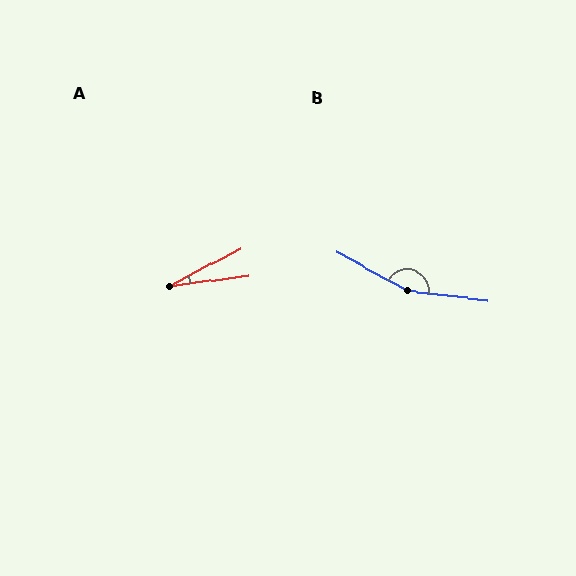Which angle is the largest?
B, at approximately 159 degrees.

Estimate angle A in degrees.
Approximately 21 degrees.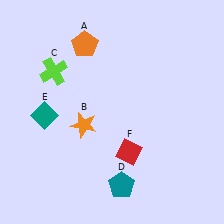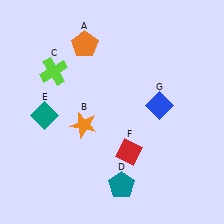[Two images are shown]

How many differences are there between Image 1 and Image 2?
There is 1 difference between the two images.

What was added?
A blue diamond (G) was added in Image 2.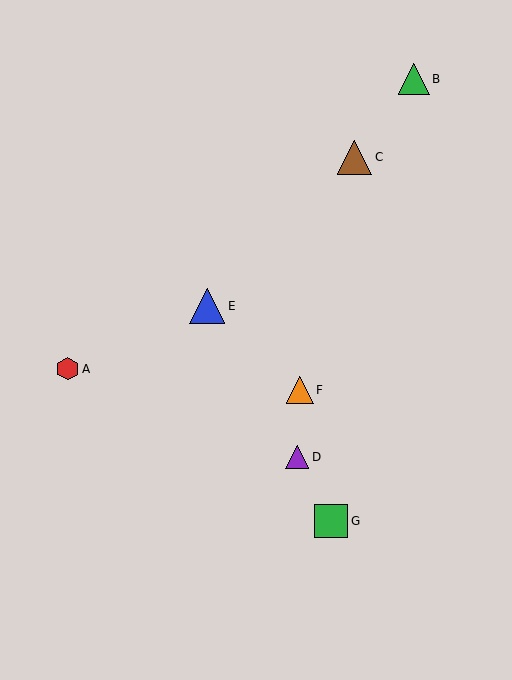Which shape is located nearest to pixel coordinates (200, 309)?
The blue triangle (labeled E) at (207, 306) is nearest to that location.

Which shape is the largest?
The blue triangle (labeled E) is the largest.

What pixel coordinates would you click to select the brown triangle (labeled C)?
Click at (355, 157) to select the brown triangle C.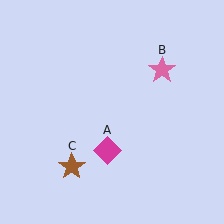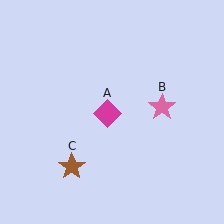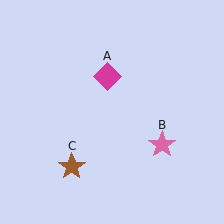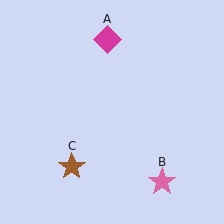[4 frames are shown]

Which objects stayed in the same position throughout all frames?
Brown star (object C) remained stationary.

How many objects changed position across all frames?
2 objects changed position: magenta diamond (object A), pink star (object B).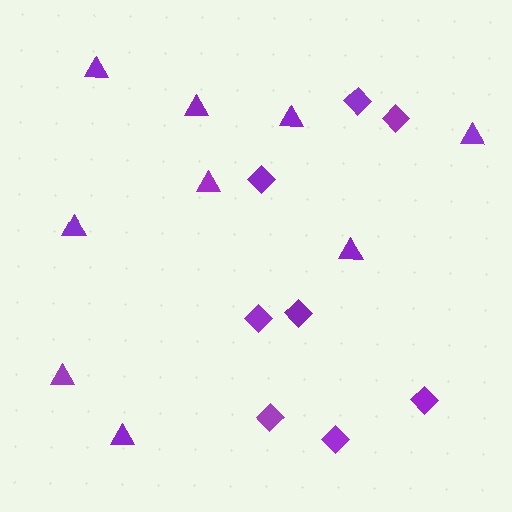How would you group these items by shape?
There are 2 groups: one group of diamonds (8) and one group of triangles (9).